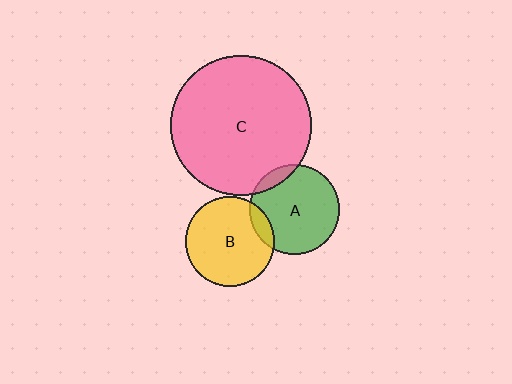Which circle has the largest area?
Circle C (pink).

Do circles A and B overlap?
Yes.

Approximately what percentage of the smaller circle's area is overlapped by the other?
Approximately 10%.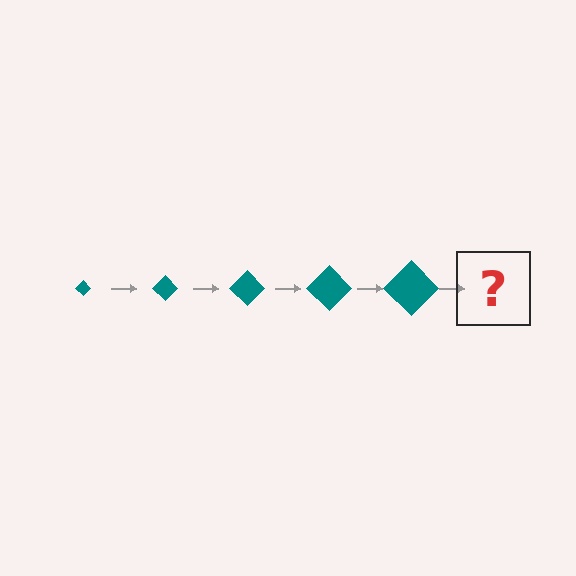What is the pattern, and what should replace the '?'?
The pattern is that the diamond gets progressively larger each step. The '?' should be a teal diamond, larger than the previous one.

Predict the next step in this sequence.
The next step is a teal diamond, larger than the previous one.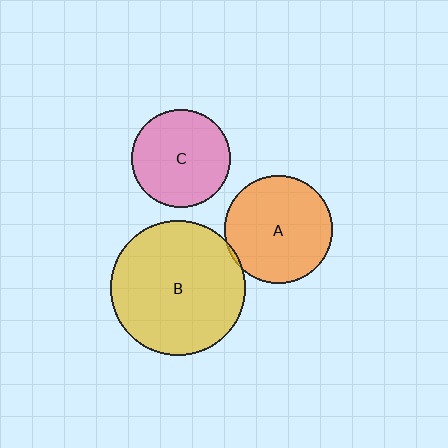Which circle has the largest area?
Circle B (yellow).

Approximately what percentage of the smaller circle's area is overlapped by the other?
Approximately 5%.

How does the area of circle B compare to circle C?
Approximately 1.9 times.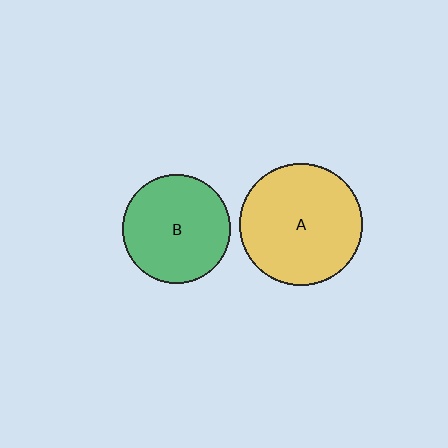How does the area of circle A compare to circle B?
Approximately 1.3 times.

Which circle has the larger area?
Circle A (yellow).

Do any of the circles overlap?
No, none of the circles overlap.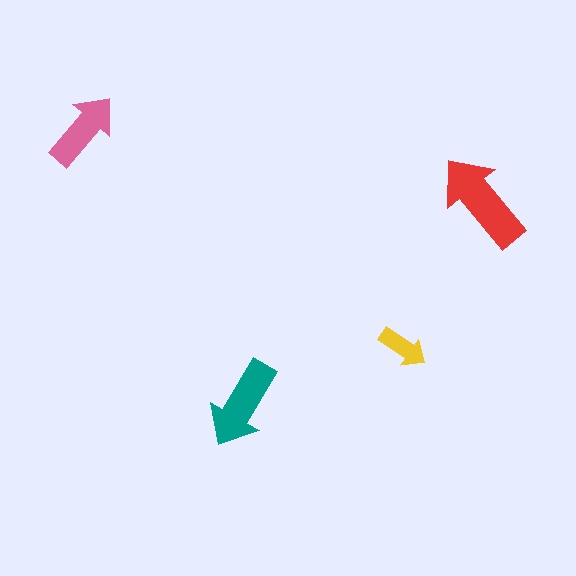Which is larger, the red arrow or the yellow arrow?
The red one.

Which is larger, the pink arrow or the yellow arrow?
The pink one.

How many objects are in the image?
There are 4 objects in the image.